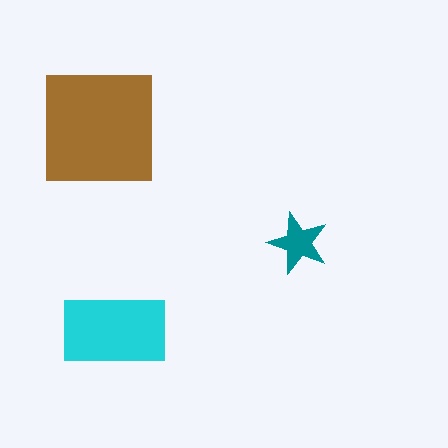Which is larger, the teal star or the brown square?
The brown square.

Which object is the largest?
The brown square.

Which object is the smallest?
The teal star.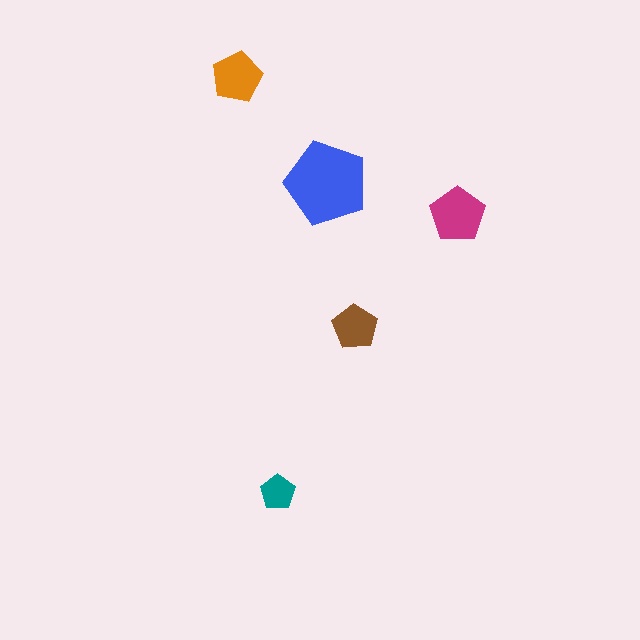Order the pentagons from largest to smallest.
the blue one, the magenta one, the orange one, the brown one, the teal one.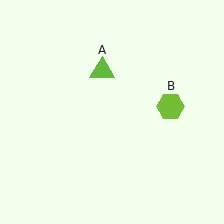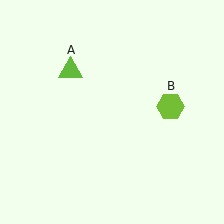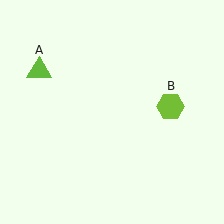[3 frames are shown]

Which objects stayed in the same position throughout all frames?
Lime hexagon (object B) remained stationary.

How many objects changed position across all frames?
1 object changed position: lime triangle (object A).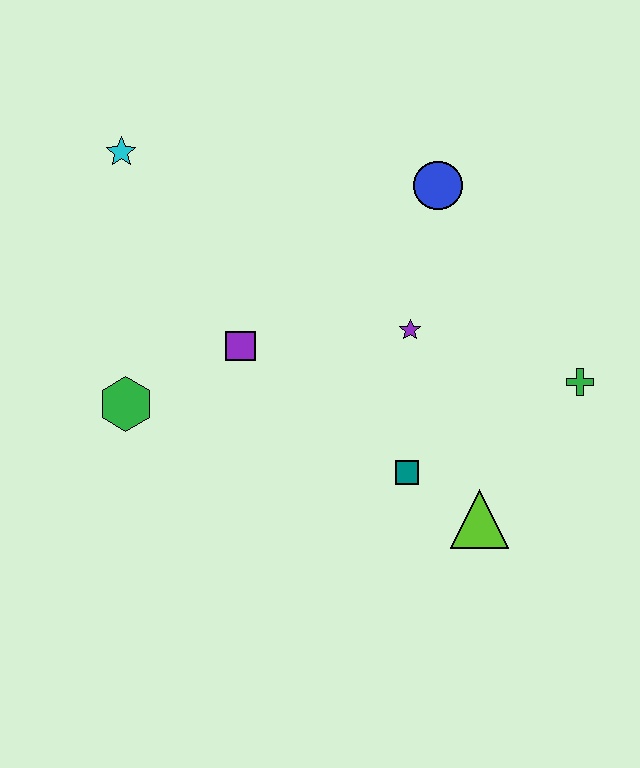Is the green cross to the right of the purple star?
Yes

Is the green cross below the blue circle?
Yes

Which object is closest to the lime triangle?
The teal square is closest to the lime triangle.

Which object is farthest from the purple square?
The green cross is farthest from the purple square.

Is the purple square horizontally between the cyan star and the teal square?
Yes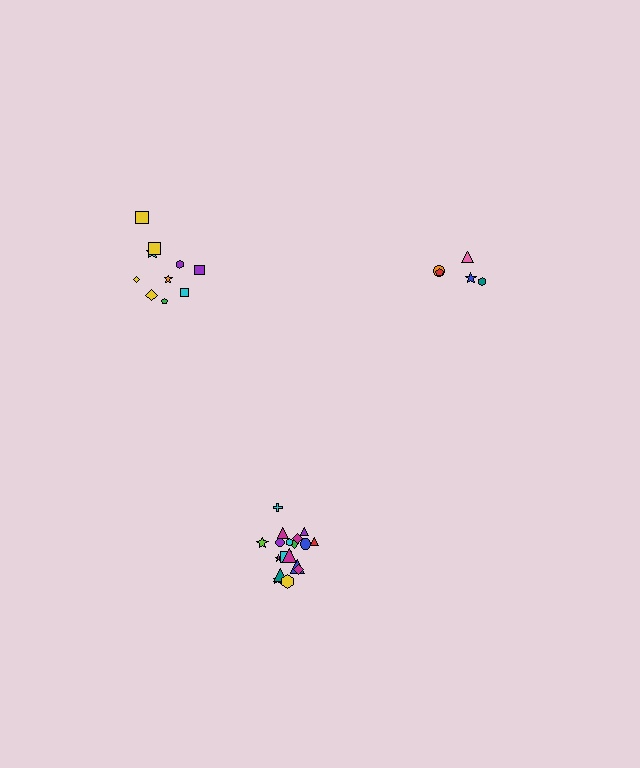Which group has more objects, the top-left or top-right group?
The top-left group.